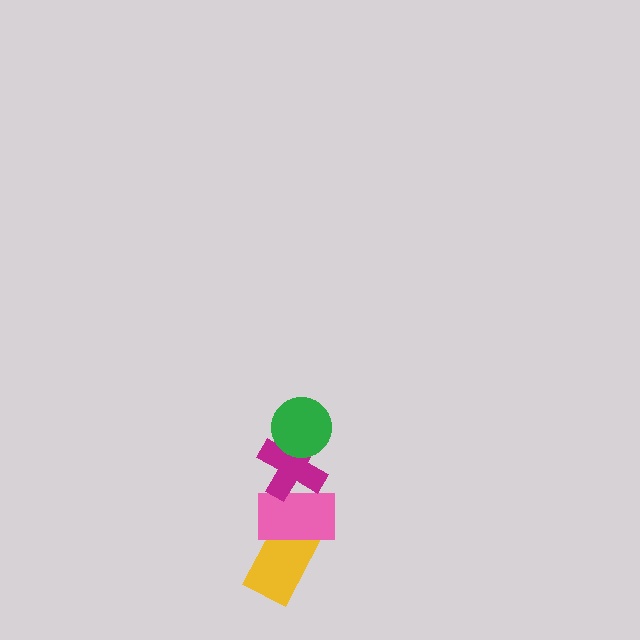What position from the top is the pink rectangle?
The pink rectangle is 3rd from the top.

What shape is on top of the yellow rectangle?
The pink rectangle is on top of the yellow rectangle.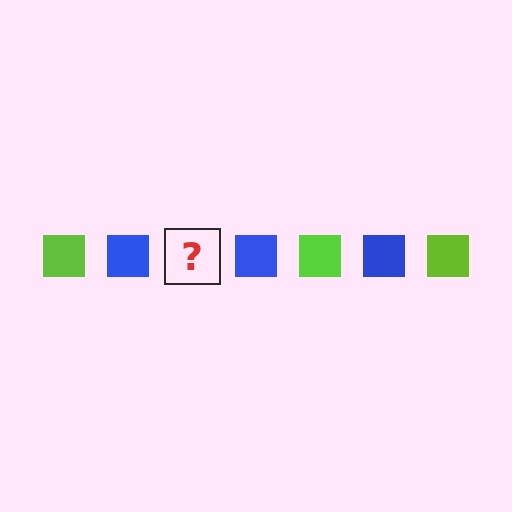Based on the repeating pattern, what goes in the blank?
The blank should be a lime square.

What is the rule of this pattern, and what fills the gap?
The rule is that the pattern cycles through lime, blue squares. The gap should be filled with a lime square.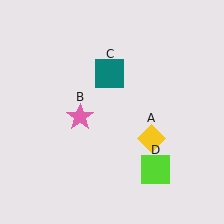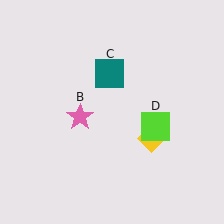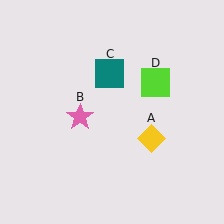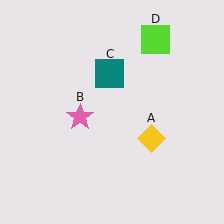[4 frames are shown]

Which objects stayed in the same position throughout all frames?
Yellow diamond (object A) and pink star (object B) and teal square (object C) remained stationary.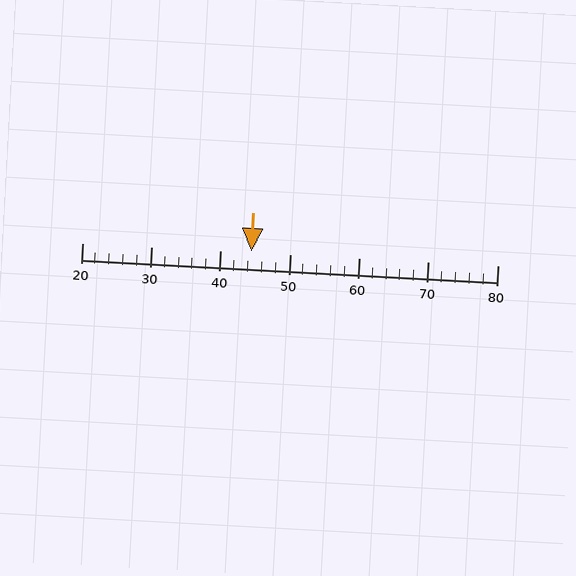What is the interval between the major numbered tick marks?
The major tick marks are spaced 10 units apart.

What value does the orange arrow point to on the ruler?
The orange arrow points to approximately 44.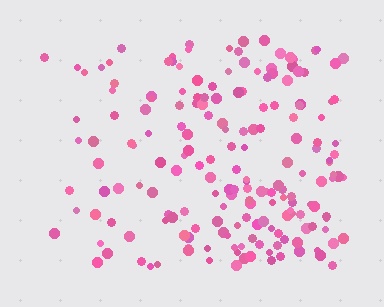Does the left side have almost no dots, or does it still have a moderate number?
Still a moderate number, just noticeably fewer than the right.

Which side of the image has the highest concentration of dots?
The right.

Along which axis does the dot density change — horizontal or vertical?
Horizontal.